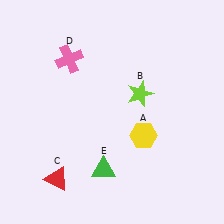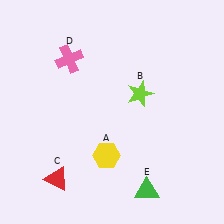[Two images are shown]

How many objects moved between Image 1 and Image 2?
2 objects moved between the two images.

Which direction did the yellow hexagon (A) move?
The yellow hexagon (A) moved left.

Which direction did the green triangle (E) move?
The green triangle (E) moved right.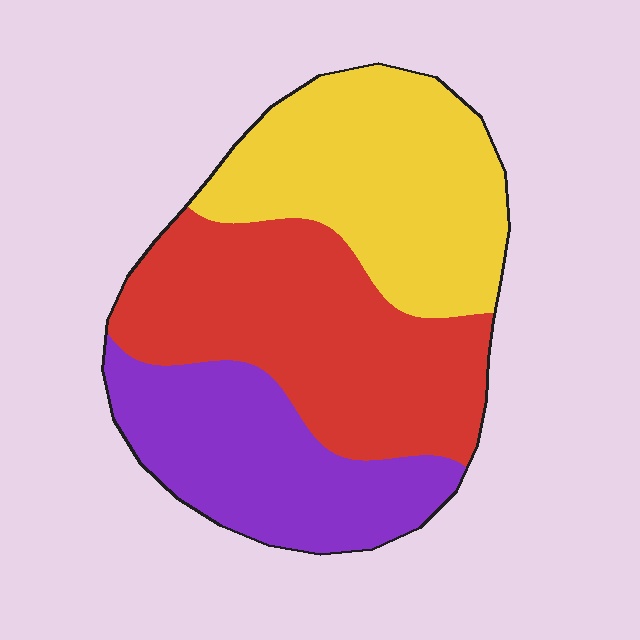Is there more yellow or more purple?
Yellow.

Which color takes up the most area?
Red, at roughly 40%.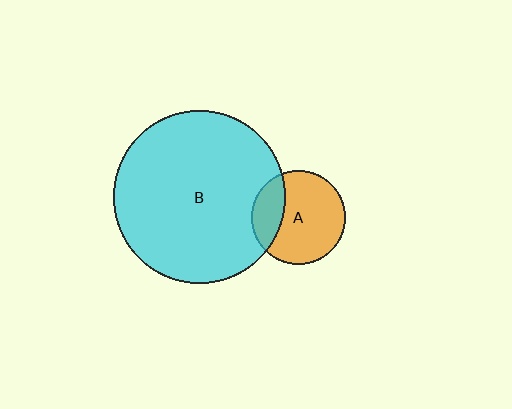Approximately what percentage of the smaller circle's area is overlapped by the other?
Approximately 25%.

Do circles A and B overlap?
Yes.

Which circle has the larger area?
Circle B (cyan).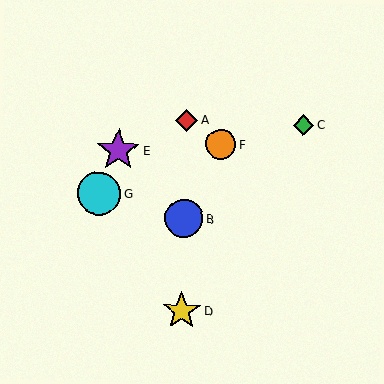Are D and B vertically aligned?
Yes, both are at x≈182.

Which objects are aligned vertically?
Objects A, B, D are aligned vertically.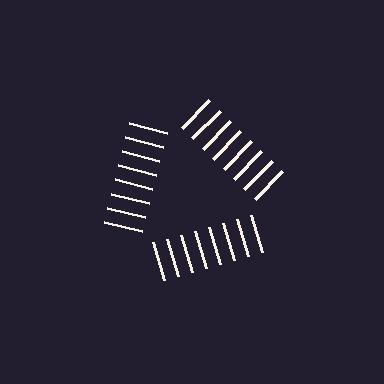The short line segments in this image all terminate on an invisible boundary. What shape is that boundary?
An illusory triangle — the line segments terminate on its edges but no continuous stroke is drawn.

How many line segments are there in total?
24 — 8 along each of the 3 edges.